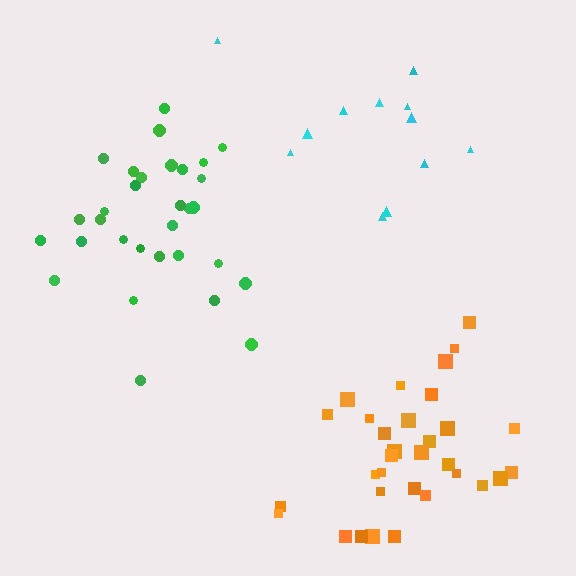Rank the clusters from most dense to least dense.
green, orange, cyan.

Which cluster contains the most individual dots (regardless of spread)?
Orange (32).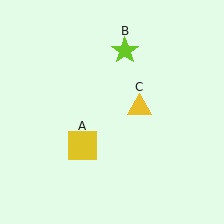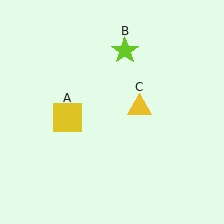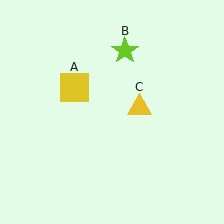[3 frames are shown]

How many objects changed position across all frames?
1 object changed position: yellow square (object A).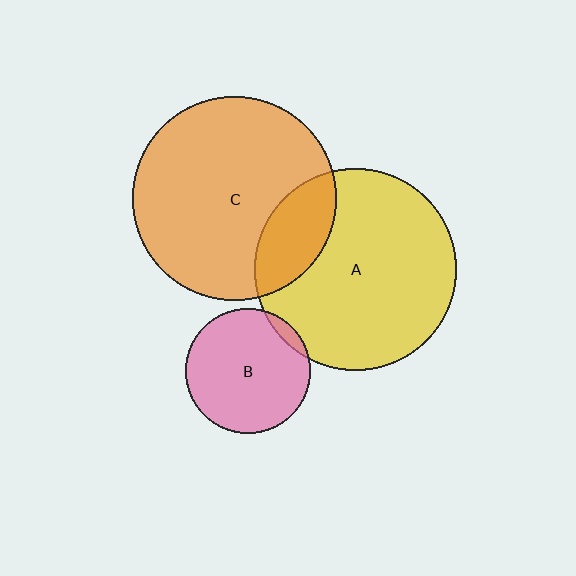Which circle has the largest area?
Circle C (orange).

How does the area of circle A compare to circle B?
Approximately 2.6 times.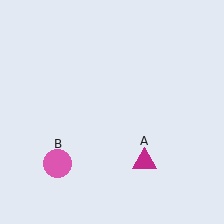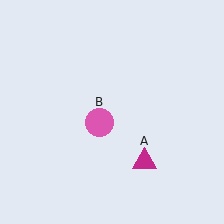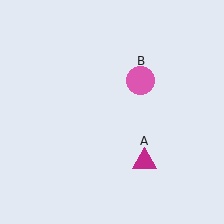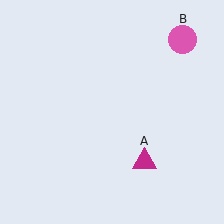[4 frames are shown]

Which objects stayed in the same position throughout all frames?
Magenta triangle (object A) remained stationary.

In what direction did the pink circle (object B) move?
The pink circle (object B) moved up and to the right.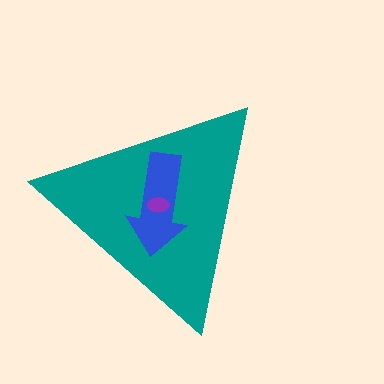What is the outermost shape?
The teal triangle.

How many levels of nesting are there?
3.